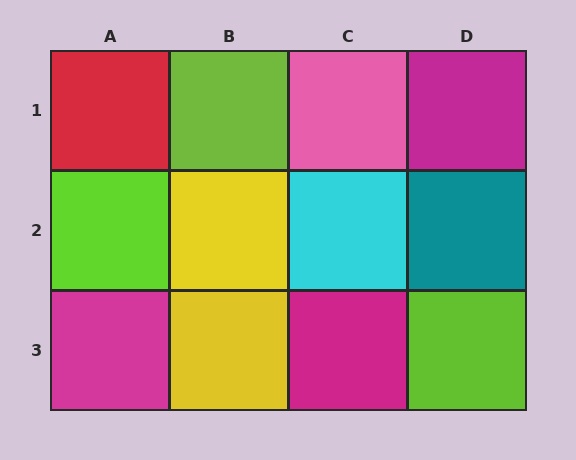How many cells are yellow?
2 cells are yellow.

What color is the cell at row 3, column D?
Lime.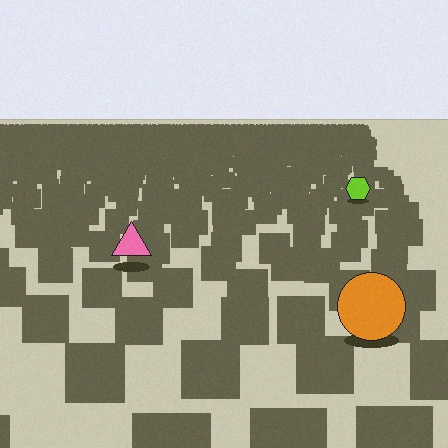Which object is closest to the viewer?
The orange circle is closest. The texture marks near it are larger and more spread out.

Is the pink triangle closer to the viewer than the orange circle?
No. The orange circle is closer — you can tell from the texture gradient: the ground texture is coarser near it.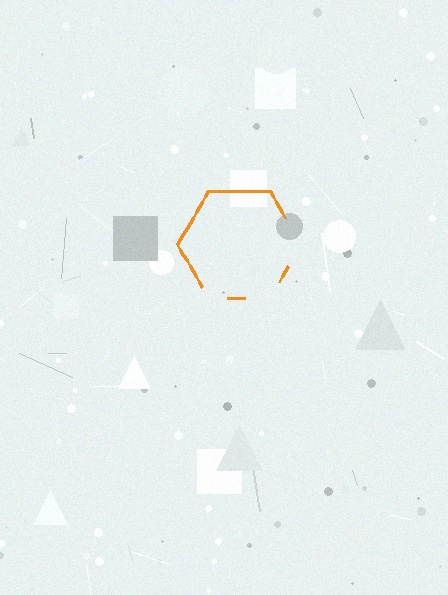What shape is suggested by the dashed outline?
The dashed outline suggests a hexagon.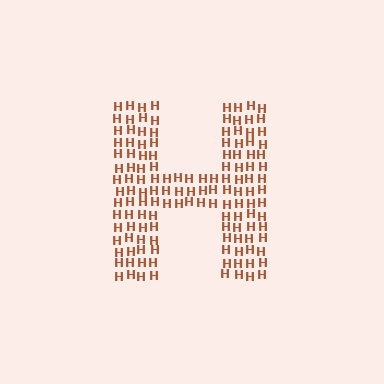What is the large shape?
The large shape is the letter H.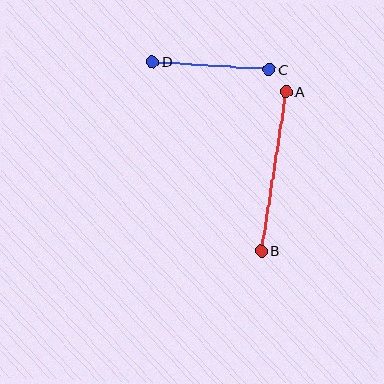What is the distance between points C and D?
The distance is approximately 117 pixels.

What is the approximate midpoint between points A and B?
The midpoint is at approximately (274, 171) pixels.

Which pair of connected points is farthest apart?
Points A and B are farthest apart.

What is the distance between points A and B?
The distance is approximately 161 pixels.